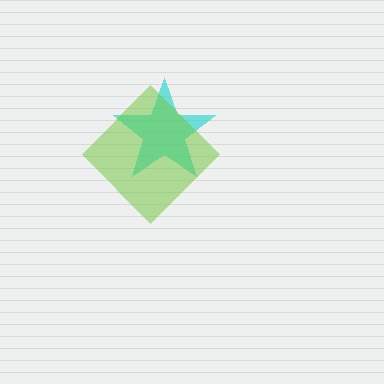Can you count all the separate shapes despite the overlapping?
Yes, there are 2 separate shapes.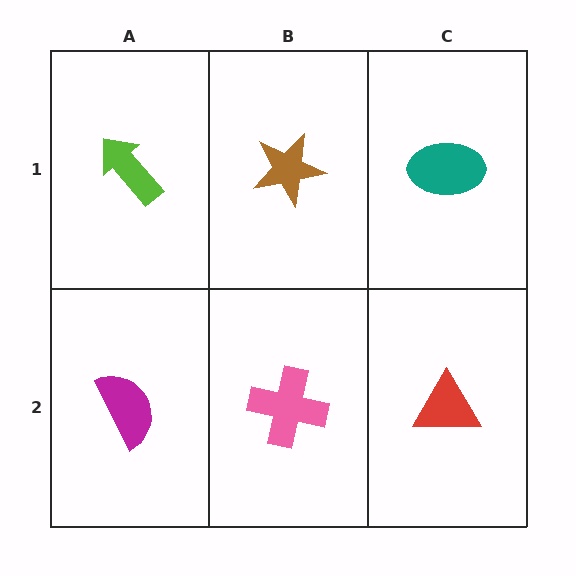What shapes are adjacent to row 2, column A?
A lime arrow (row 1, column A), a pink cross (row 2, column B).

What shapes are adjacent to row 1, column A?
A magenta semicircle (row 2, column A), a brown star (row 1, column B).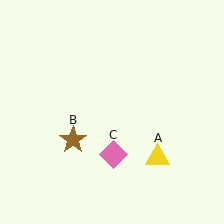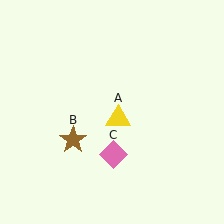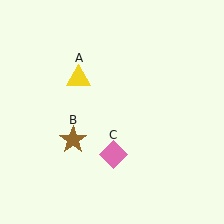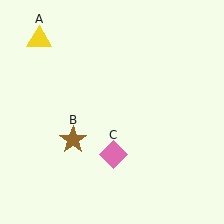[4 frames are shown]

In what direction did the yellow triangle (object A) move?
The yellow triangle (object A) moved up and to the left.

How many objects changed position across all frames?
1 object changed position: yellow triangle (object A).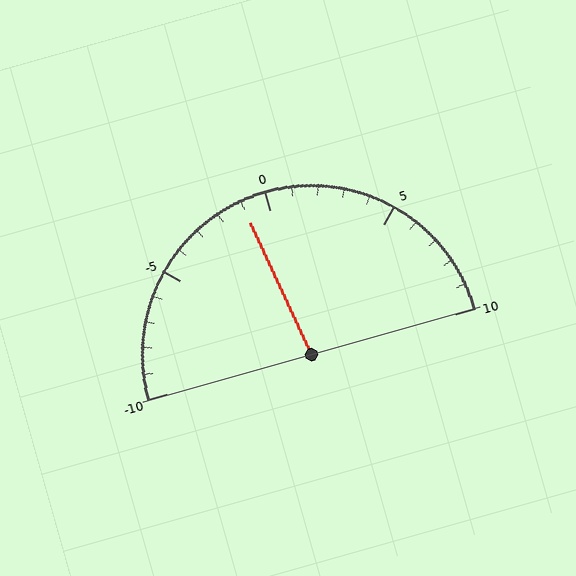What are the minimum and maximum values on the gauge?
The gauge ranges from -10 to 10.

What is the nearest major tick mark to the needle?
The nearest major tick mark is 0.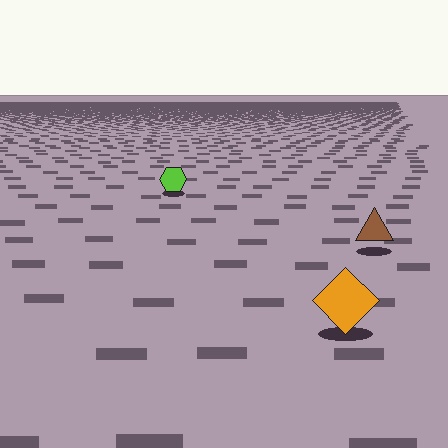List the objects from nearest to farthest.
From nearest to farthest: the orange diamond, the brown triangle, the lime hexagon.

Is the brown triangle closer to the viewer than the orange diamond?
No. The orange diamond is closer — you can tell from the texture gradient: the ground texture is coarser near it.